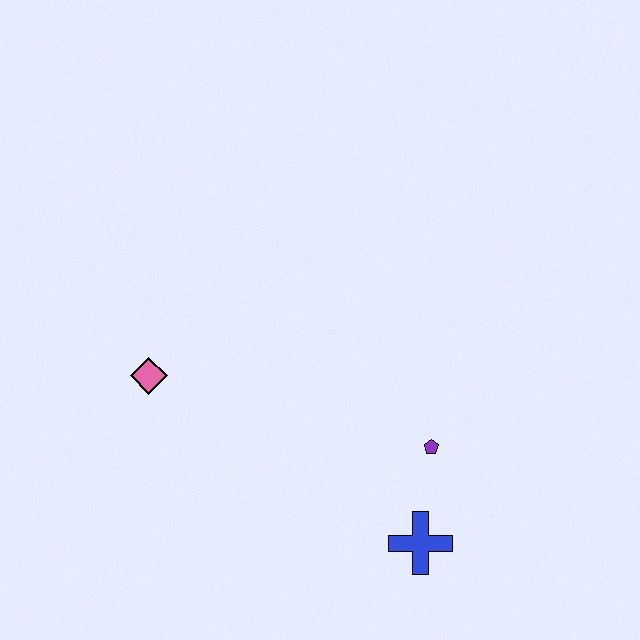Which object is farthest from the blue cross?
The pink diamond is farthest from the blue cross.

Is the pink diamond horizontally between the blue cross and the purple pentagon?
No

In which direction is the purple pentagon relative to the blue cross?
The purple pentagon is above the blue cross.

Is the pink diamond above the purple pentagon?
Yes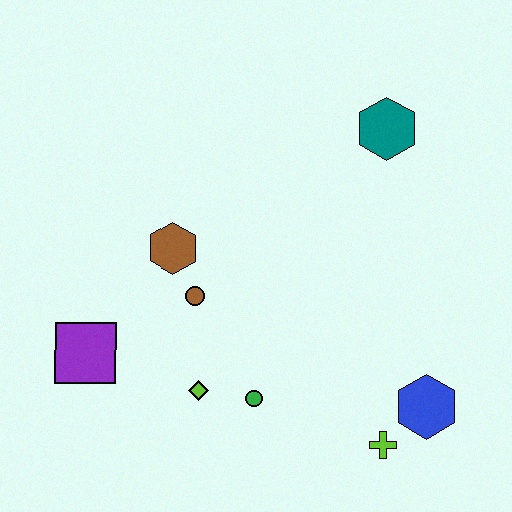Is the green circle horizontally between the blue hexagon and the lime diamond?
Yes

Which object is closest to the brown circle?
The brown hexagon is closest to the brown circle.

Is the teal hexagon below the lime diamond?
No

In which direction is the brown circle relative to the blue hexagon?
The brown circle is to the left of the blue hexagon.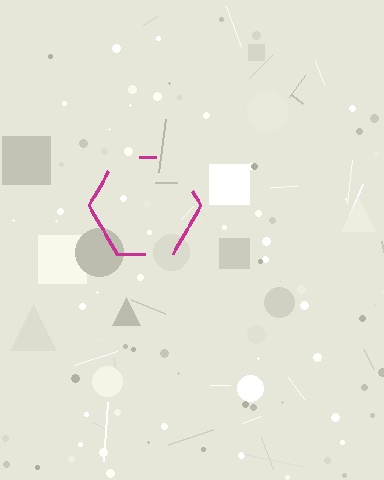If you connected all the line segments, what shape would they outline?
They would outline a hexagon.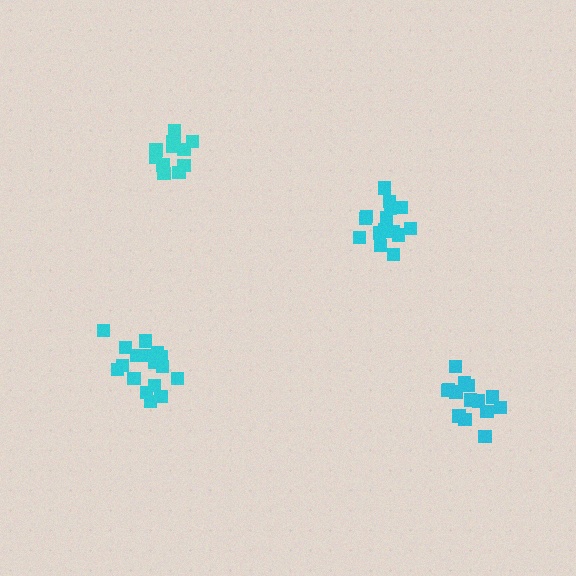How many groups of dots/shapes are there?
There are 4 groups.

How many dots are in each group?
Group 1: 15 dots, Group 2: 13 dots, Group 3: 15 dots, Group 4: 17 dots (60 total).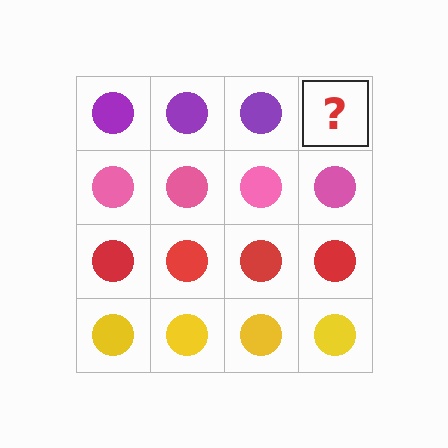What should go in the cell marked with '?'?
The missing cell should contain a purple circle.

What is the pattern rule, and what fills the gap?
The rule is that each row has a consistent color. The gap should be filled with a purple circle.